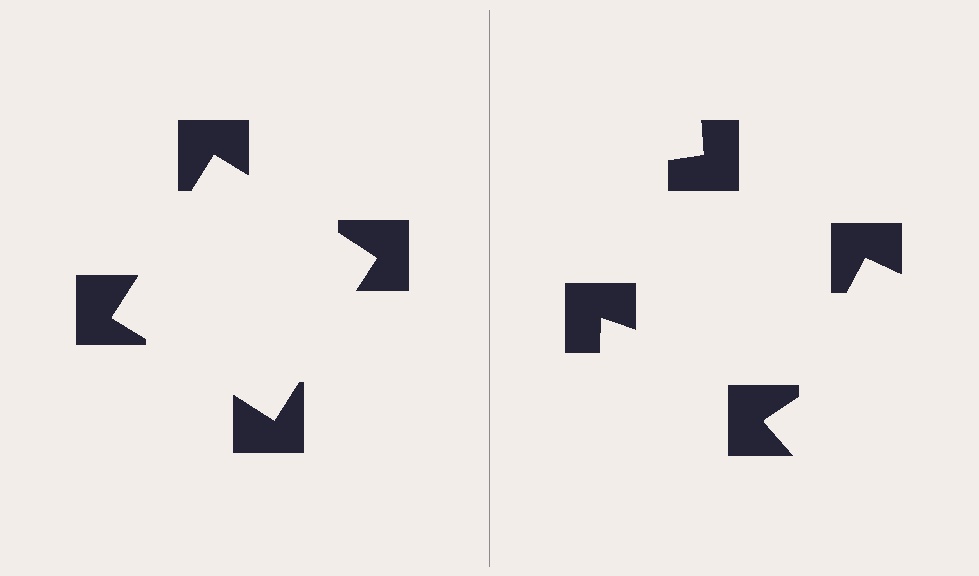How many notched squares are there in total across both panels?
8 — 4 on each side.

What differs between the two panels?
The notched squares are positioned identically on both sides; only the wedge orientations differ. On the left they align to a square; on the right they are misaligned.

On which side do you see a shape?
An illusory square appears on the left side. On the right side the wedge cuts are rotated, so no coherent shape forms.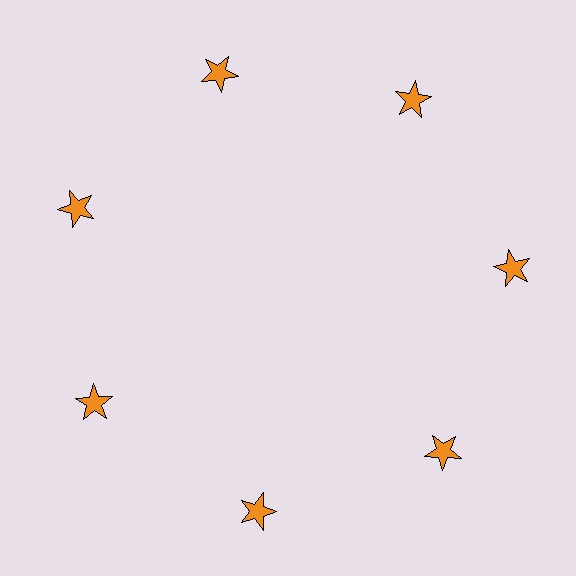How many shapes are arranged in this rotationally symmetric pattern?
There are 7 shapes, arranged in 7 groups of 1.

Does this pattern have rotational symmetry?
Yes, this pattern has 7-fold rotational symmetry. It looks the same after rotating 51 degrees around the center.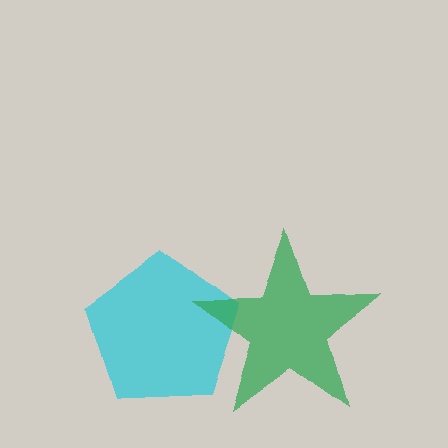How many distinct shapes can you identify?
There are 2 distinct shapes: a cyan pentagon, a green star.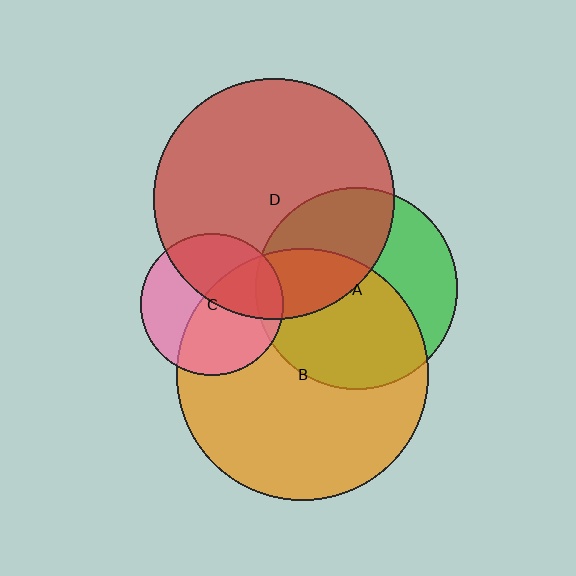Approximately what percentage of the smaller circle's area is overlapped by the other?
Approximately 40%.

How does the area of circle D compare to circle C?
Approximately 2.9 times.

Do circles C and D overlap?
Yes.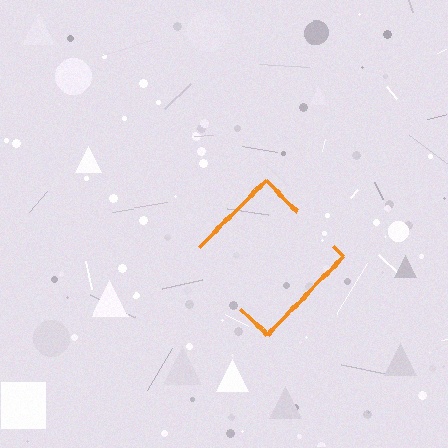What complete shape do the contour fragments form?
The contour fragments form a diamond.